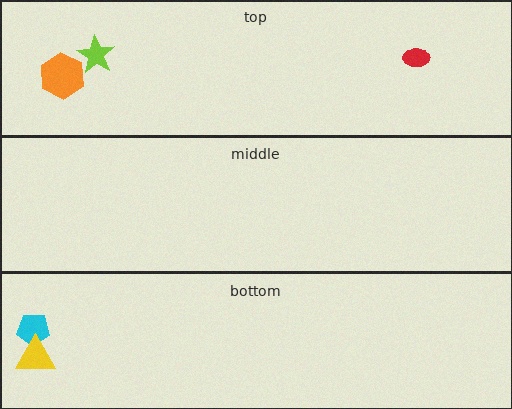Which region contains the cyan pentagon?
The bottom region.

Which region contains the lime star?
The top region.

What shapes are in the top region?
The lime star, the red ellipse, the orange hexagon.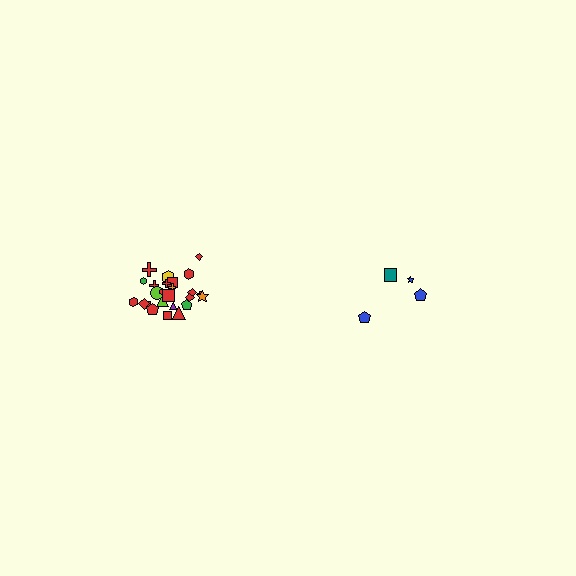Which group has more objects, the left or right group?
The left group.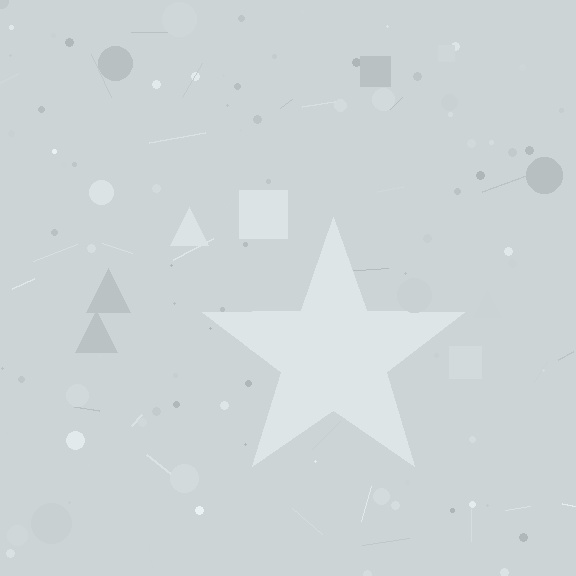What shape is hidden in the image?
A star is hidden in the image.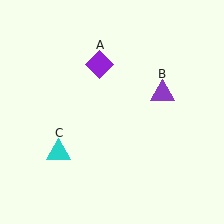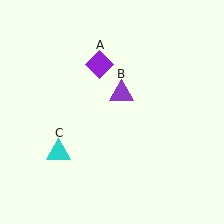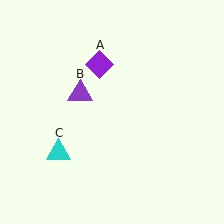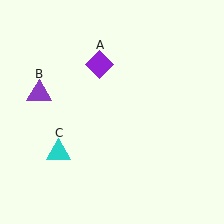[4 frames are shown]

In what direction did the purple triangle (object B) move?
The purple triangle (object B) moved left.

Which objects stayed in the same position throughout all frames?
Purple diamond (object A) and cyan triangle (object C) remained stationary.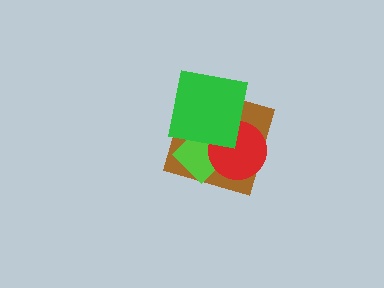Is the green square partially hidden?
No, no other shape covers it.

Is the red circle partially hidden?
Yes, it is partially covered by another shape.